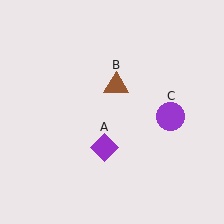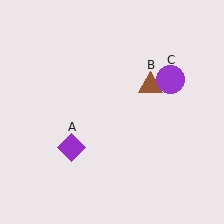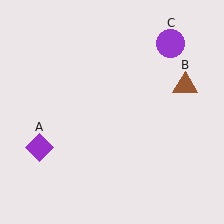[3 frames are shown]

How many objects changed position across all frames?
3 objects changed position: purple diamond (object A), brown triangle (object B), purple circle (object C).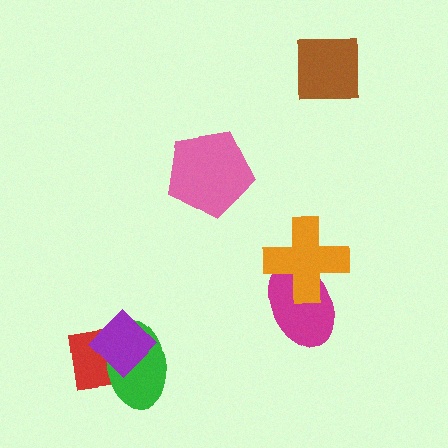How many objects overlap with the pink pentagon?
0 objects overlap with the pink pentagon.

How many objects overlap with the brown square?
0 objects overlap with the brown square.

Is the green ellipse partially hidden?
Yes, it is partially covered by another shape.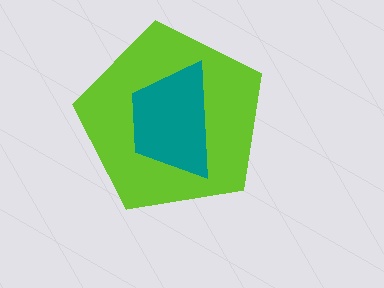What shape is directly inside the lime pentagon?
The teal trapezoid.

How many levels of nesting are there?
2.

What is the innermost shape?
The teal trapezoid.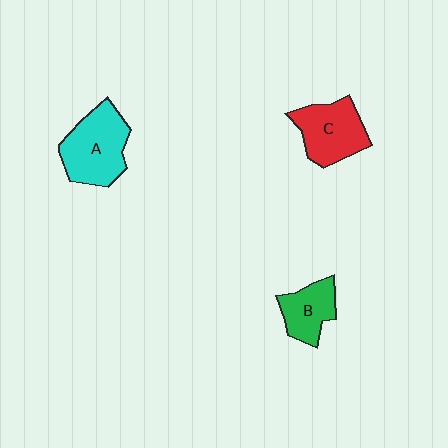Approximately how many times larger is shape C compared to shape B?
Approximately 1.4 times.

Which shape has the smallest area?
Shape B (green).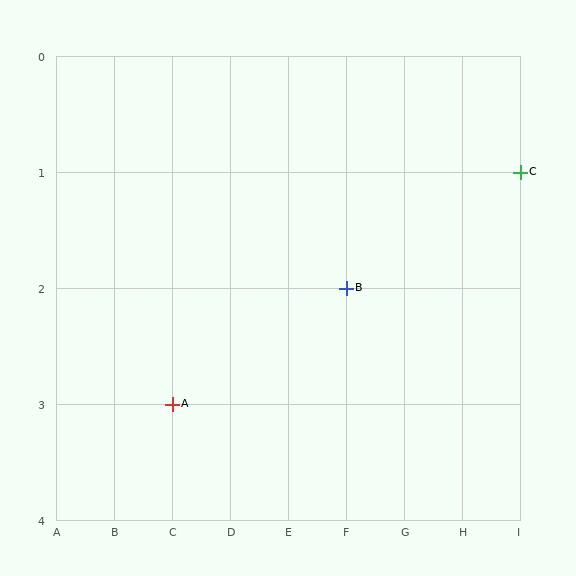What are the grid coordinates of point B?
Point B is at grid coordinates (F, 2).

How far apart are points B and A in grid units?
Points B and A are 3 columns and 1 row apart (about 3.2 grid units diagonally).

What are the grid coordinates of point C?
Point C is at grid coordinates (I, 1).